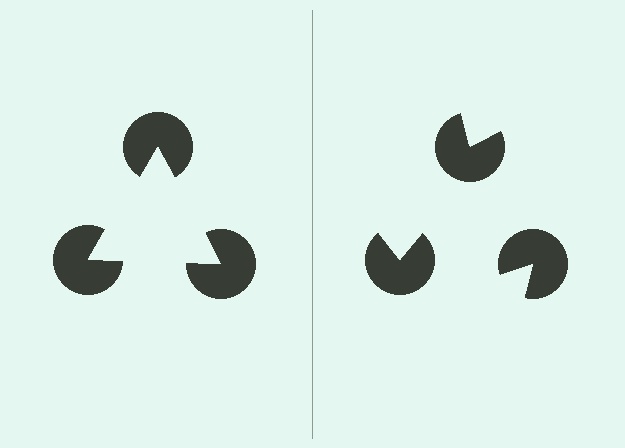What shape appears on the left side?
An illusory triangle.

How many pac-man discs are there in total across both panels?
6 — 3 on each side.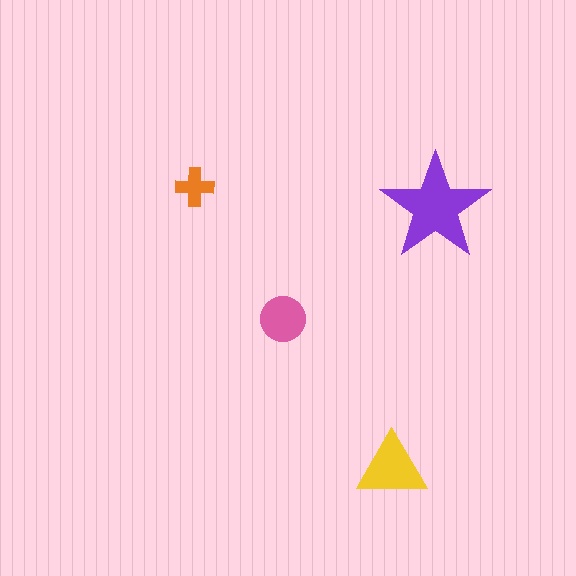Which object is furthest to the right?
The purple star is rightmost.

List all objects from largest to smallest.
The purple star, the yellow triangle, the pink circle, the orange cross.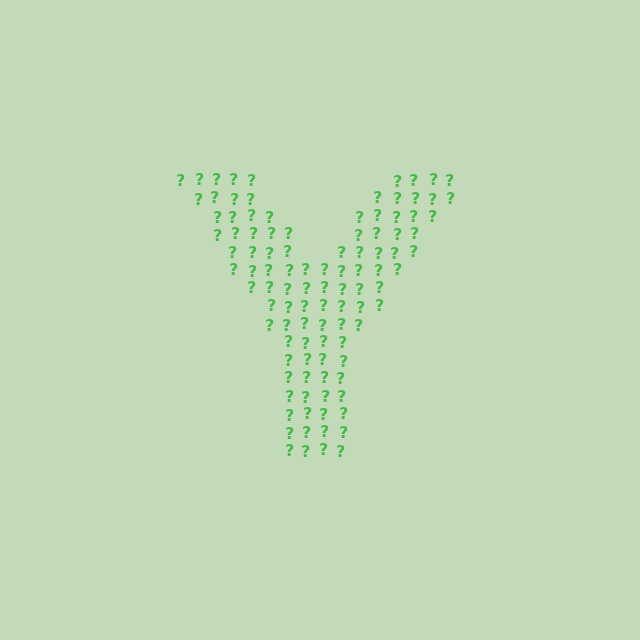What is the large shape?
The large shape is the letter Y.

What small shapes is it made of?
It is made of small question marks.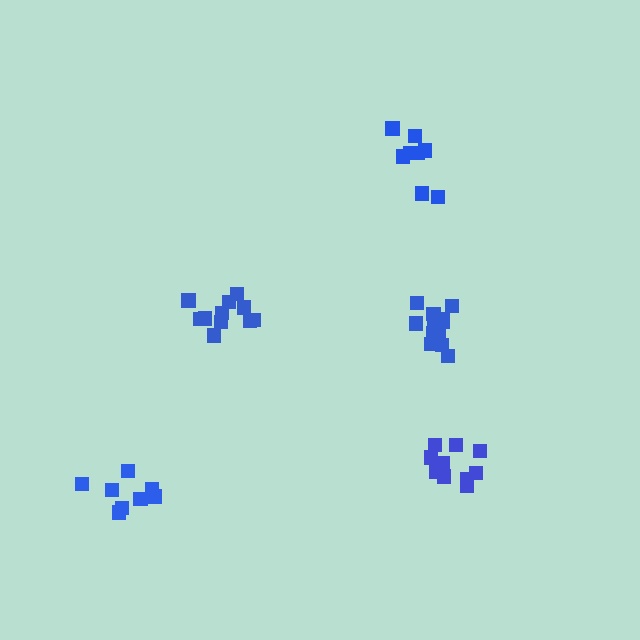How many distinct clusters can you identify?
There are 5 distinct clusters.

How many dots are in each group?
Group 1: 8 dots, Group 2: 8 dots, Group 3: 11 dots, Group 4: 10 dots, Group 5: 12 dots (49 total).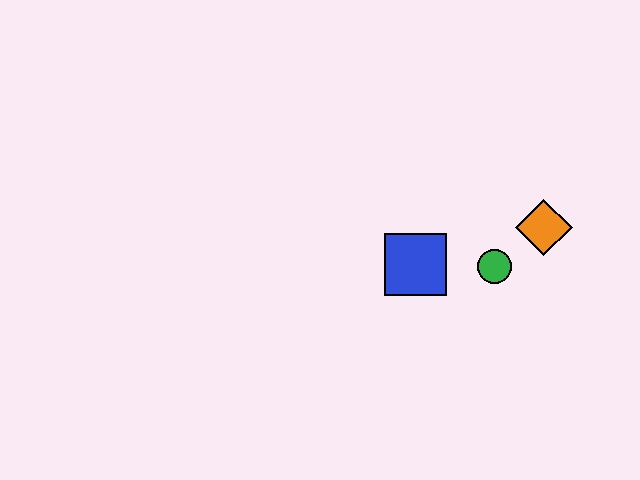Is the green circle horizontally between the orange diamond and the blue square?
Yes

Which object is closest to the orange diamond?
The green circle is closest to the orange diamond.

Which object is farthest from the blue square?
The orange diamond is farthest from the blue square.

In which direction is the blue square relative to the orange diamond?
The blue square is to the left of the orange diamond.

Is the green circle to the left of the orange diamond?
Yes